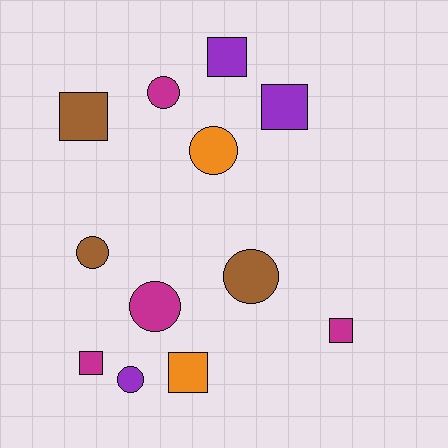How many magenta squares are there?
There are 2 magenta squares.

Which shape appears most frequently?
Circle, with 6 objects.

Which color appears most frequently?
Magenta, with 4 objects.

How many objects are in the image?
There are 12 objects.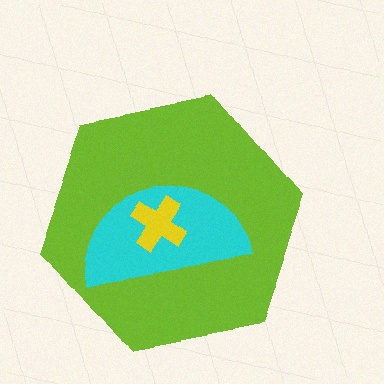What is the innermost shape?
The yellow cross.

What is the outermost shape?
The lime hexagon.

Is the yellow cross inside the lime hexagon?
Yes.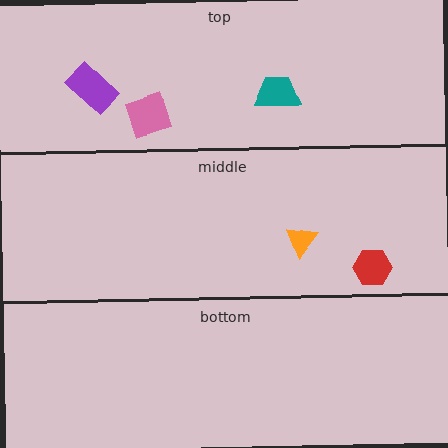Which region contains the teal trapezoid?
The top region.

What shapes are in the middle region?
The orange triangle, the red hexagon.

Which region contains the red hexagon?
The middle region.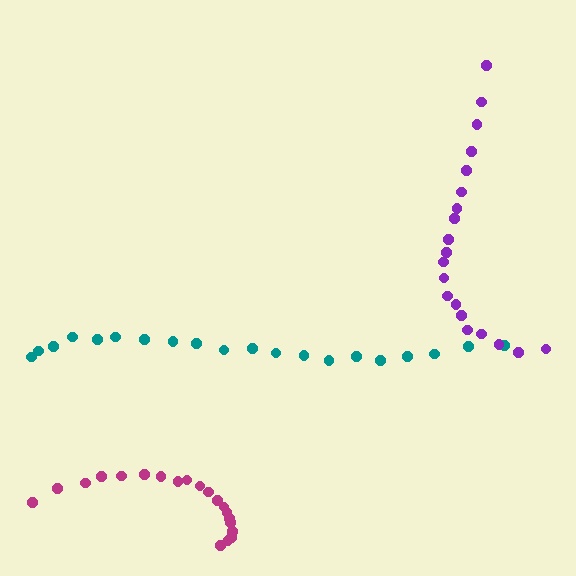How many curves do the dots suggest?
There are 3 distinct paths.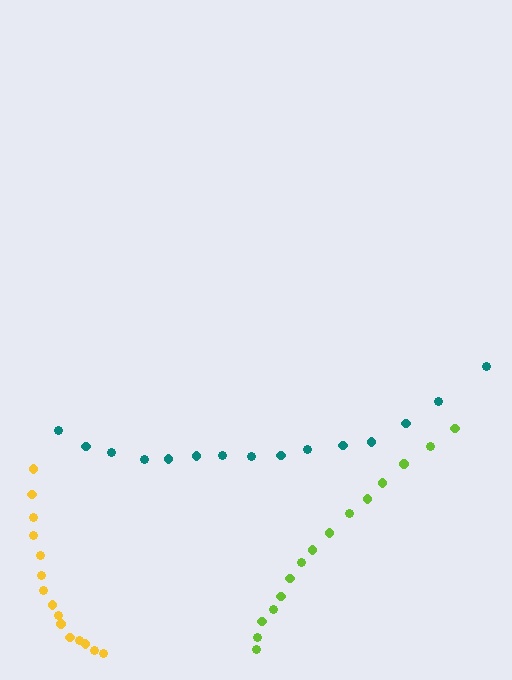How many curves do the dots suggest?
There are 3 distinct paths.